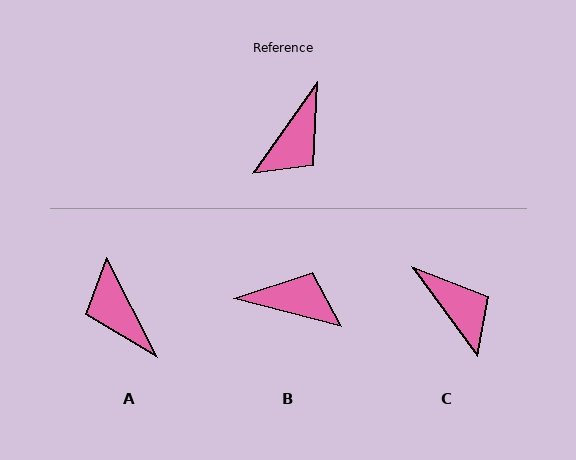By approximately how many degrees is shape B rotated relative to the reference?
Approximately 111 degrees counter-clockwise.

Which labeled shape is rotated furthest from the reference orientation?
A, about 118 degrees away.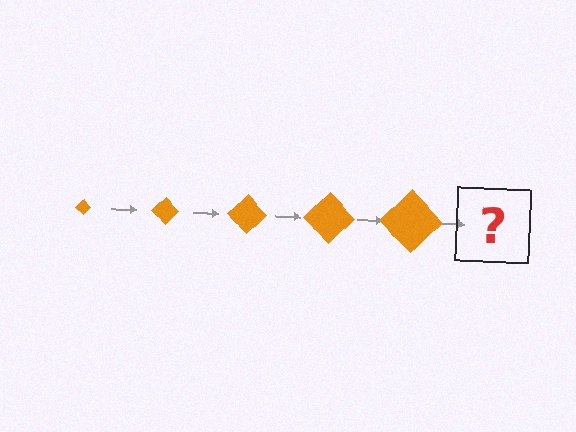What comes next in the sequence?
The next element should be an orange diamond, larger than the previous one.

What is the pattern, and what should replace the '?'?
The pattern is that the diamond gets progressively larger each step. The '?' should be an orange diamond, larger than the previous one.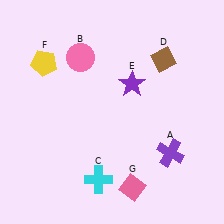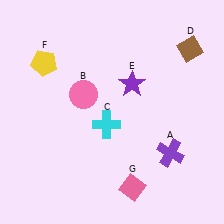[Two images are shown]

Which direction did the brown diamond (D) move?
The brown diamond (D) moved right.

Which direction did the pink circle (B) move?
The pink circle (B) moved down.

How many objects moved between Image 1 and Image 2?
3 objects moved between the two images.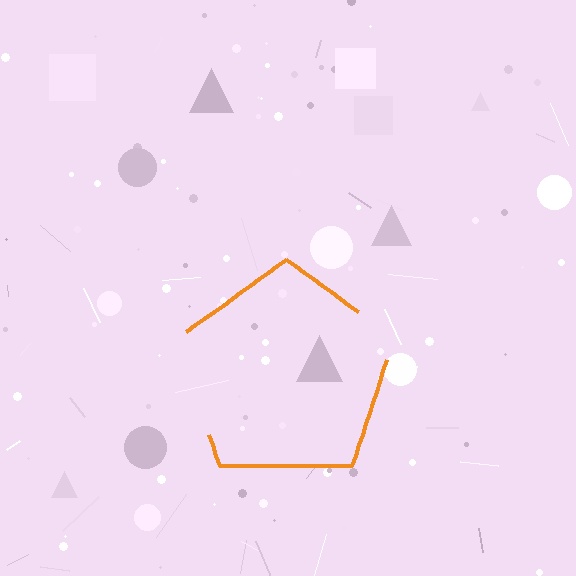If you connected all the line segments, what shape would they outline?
They would outline a pentagon.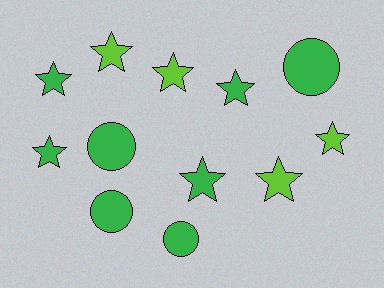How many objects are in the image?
There are 12 objects.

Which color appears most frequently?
Green, with 8 objects.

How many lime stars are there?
There are 4 lime stars.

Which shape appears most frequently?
Star, with 8 objects.